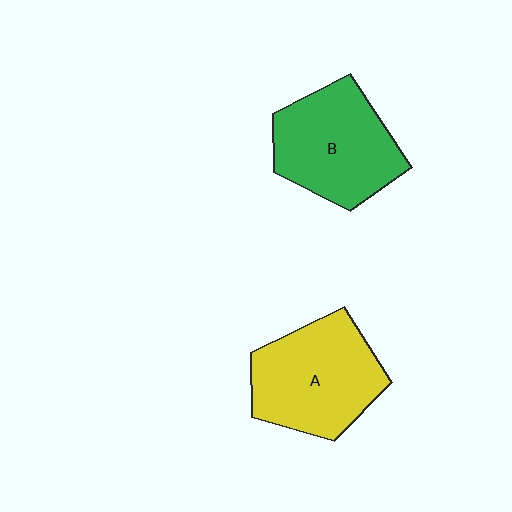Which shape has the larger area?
Shape A (yellow).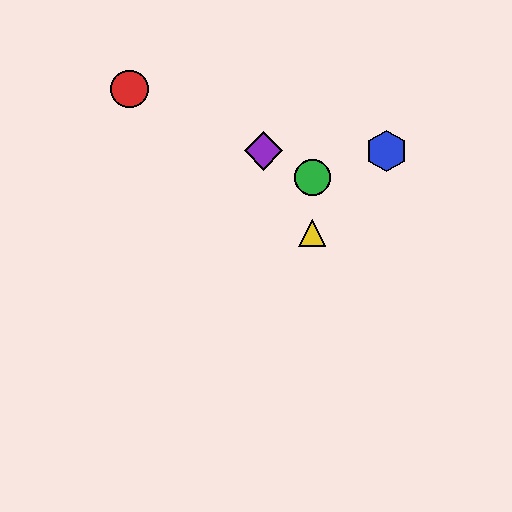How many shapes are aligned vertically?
2 shapes (the green circle, the yellow triangle) are aligned vertically.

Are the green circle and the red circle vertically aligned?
No, the green circle is at x≈312 and the red circle is at x≈129.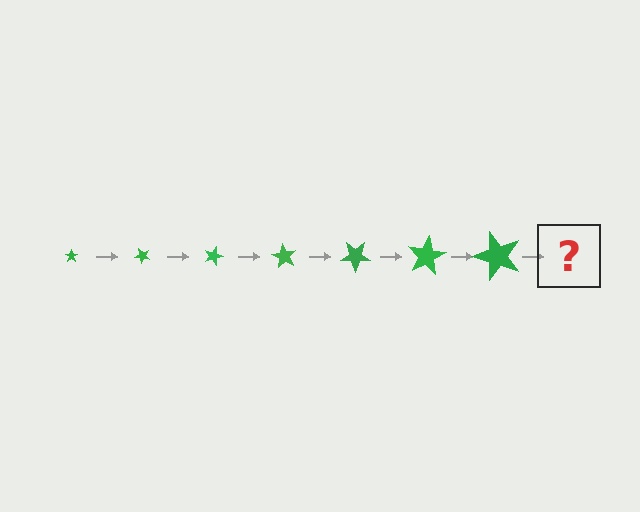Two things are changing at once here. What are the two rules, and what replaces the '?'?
The two rules are that the star grows larger each step and it rotates 45 degrees each step. The '?' should be a star, larger than the previous one and rotated 315 degrees from the start.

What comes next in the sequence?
The next element should be a star, larger than the previous one and rotated 315 degrees from the start.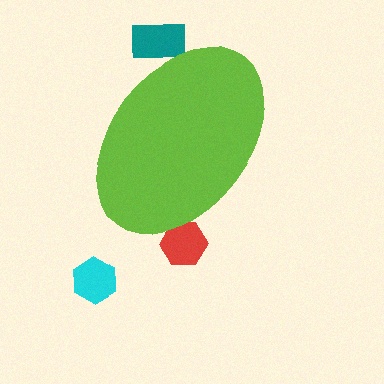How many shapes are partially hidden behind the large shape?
2 shapes are partially hidden.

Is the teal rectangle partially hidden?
Yes, the teal rectangle is partially hidden behind the lime ellipse.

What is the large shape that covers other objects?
A lime ellipse.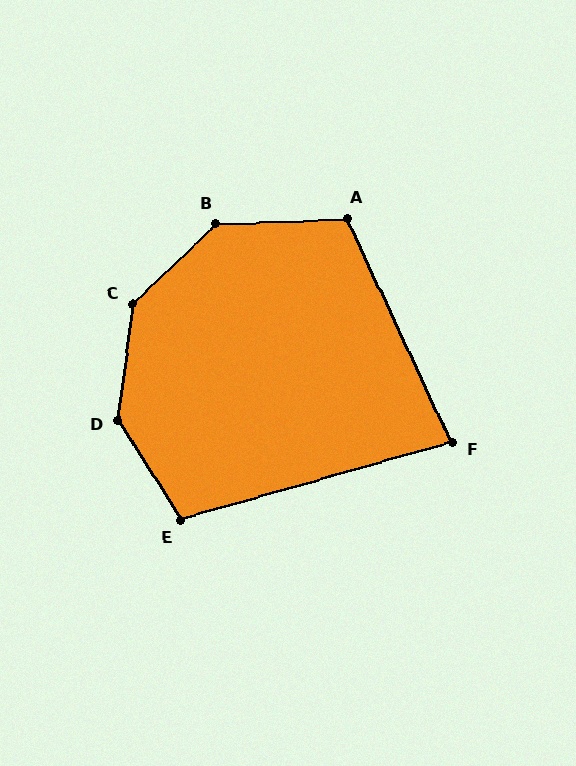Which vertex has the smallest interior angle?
F, at approximately 81 degrees.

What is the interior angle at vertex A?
Approximately 113 degrees (obtuse).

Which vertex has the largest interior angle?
C, at approximately 141 degrees.